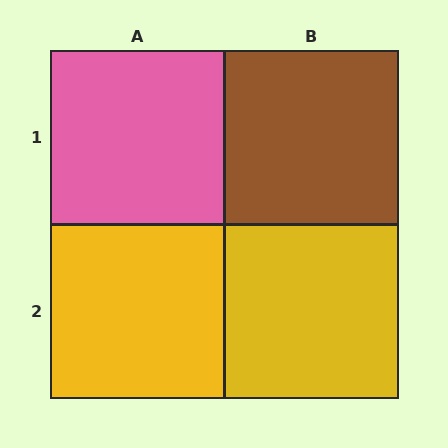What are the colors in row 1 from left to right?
Pink, brown.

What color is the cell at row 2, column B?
Yellow.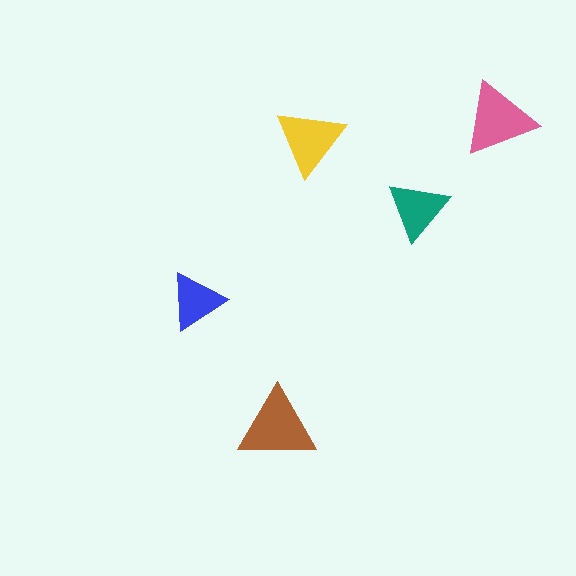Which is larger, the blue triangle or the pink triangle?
The pink one.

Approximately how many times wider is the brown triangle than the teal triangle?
About 1.5 times wider.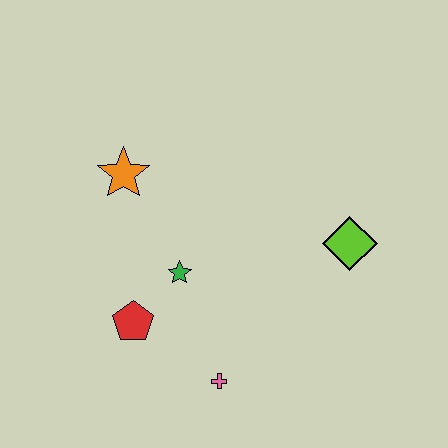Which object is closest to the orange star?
The green star is closest to the orange star.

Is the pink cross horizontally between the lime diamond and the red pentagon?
Yes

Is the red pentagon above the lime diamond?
No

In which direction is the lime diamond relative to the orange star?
The lime diamond is to the right of the orange star.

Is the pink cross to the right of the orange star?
Yes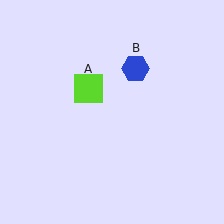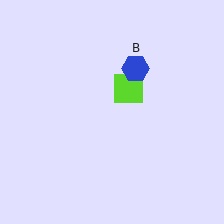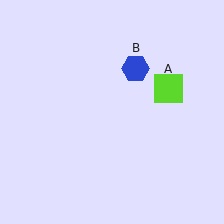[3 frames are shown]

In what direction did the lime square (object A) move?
The lime square (object A) moved right.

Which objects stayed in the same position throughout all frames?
Blue hexagon (object B) remained stationary.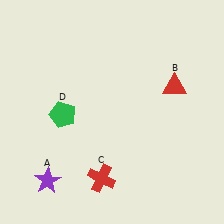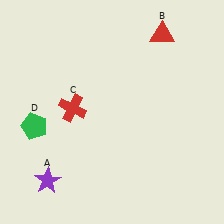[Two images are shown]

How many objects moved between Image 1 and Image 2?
3 objects moved between the two images.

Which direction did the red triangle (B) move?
The red triangle (B) moved up.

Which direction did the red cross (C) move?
The red cross (C) moved up.